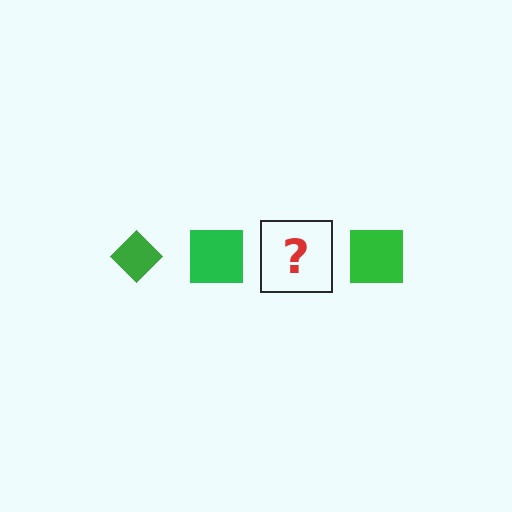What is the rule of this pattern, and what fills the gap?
The rule is that the pattern cycles through diamond, square shapes in green. The gap should be filled with a green diamond.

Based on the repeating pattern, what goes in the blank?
The blank should be a green diamond.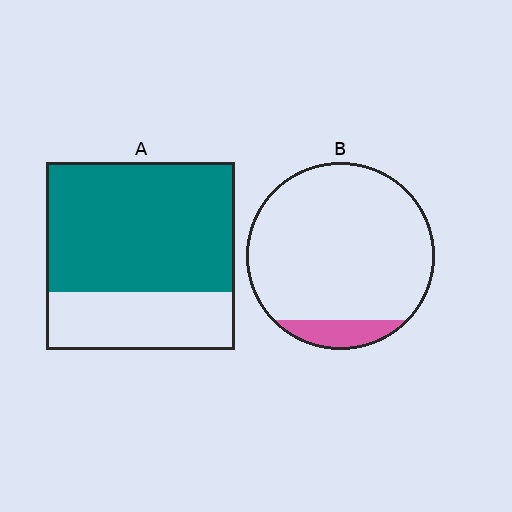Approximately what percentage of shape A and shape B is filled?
A is approximately 70% and B is approximately 10%.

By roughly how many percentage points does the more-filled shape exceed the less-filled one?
By roughly 60 percentage points (A over B).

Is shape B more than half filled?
No.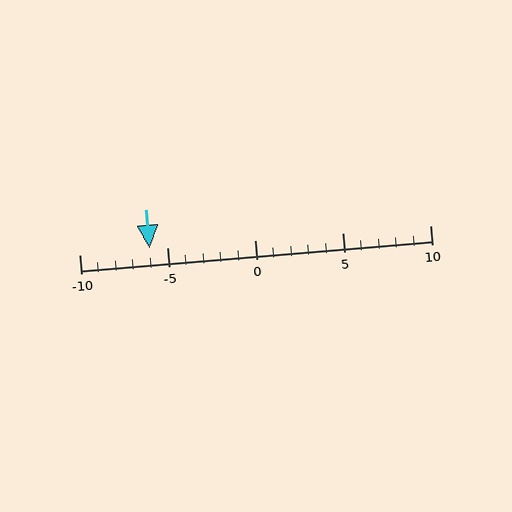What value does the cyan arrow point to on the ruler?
The cyan arrow points to approximately -6.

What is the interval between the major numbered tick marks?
The major tick marks are spaced 5 units apart.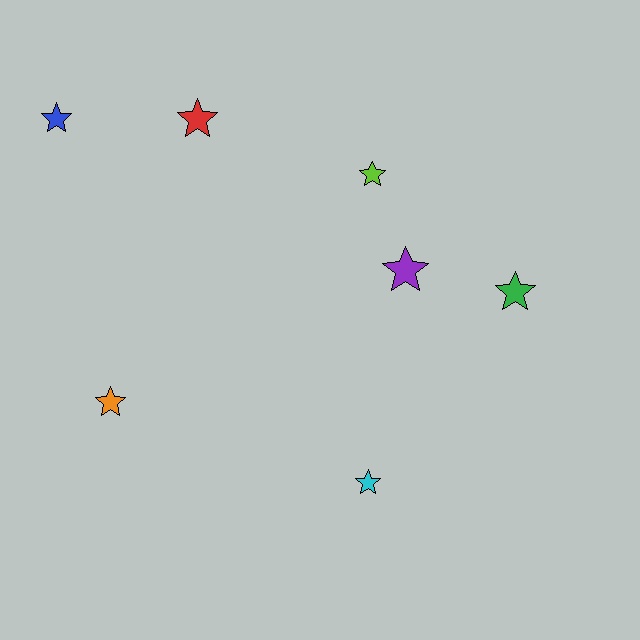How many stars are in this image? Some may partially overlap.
There are 7 stars.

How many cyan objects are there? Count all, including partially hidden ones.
There is 1 cyan object.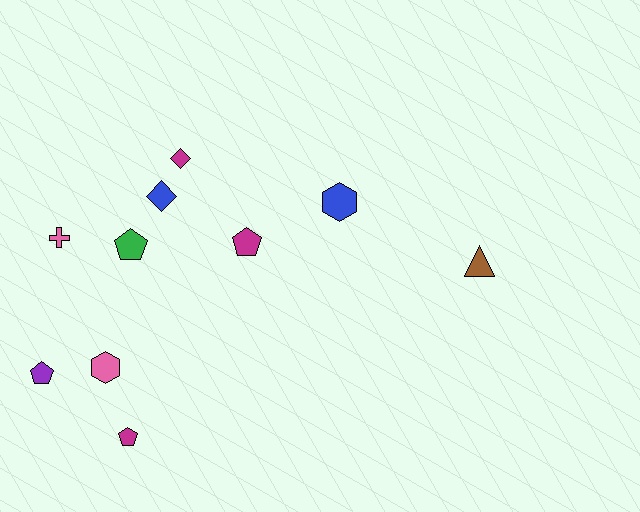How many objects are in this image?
There are 10 objects.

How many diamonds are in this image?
There are 2 diamonds.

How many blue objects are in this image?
There are 2 blue objects.